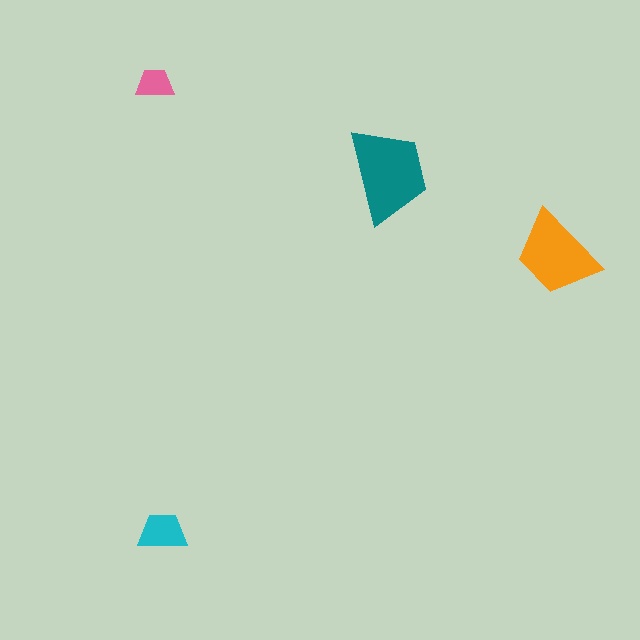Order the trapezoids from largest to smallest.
the teal one, the orange one, the cyan one, the pink one.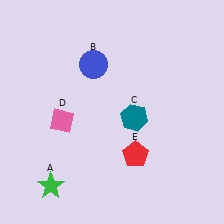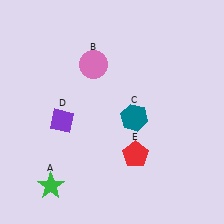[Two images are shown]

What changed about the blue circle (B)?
In Image 1, B is blue. In Image 2, it changed to pink.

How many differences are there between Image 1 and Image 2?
There are 2 differences between the two images.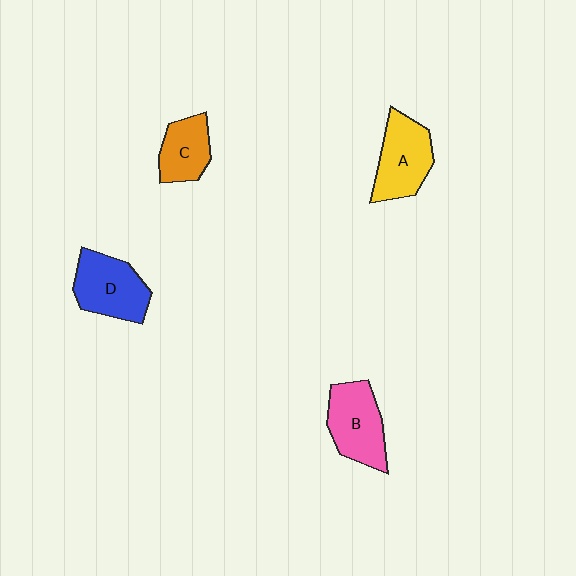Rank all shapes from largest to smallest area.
From largest to smallest: D (blue), B (pink), A (yellow), C (orange).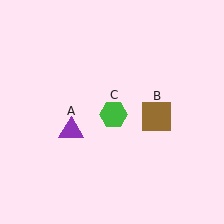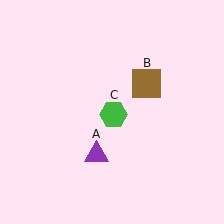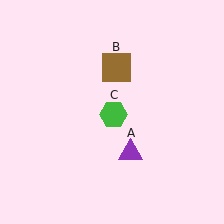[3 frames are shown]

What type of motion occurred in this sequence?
The purple triangle (object A), brown square (object B) rotated counterclockwise around the center of the scene.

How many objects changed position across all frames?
2 objects changed position: purple triangle (object A), brown square (object B).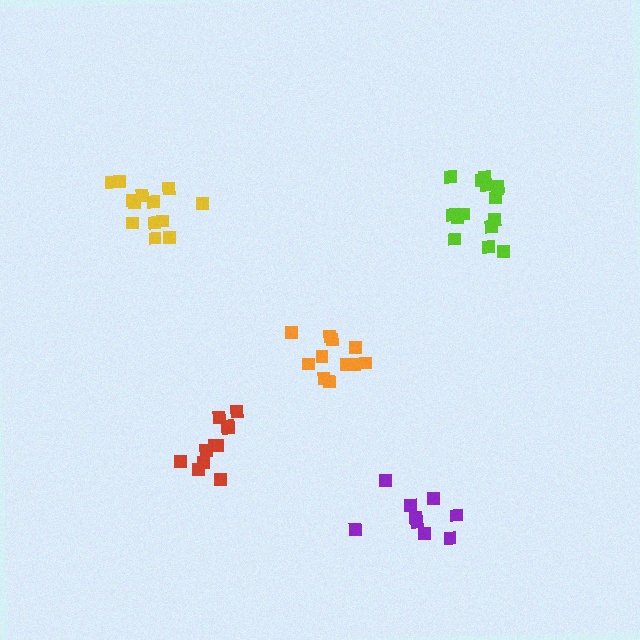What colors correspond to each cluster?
The clusters are colored: orange, lime, red, yellow, purple.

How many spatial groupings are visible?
There are 5 spatial groupings.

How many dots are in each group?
Group 1: 11 dots, Group 2: 15 dots, Group 3: 11 dots, Group 4: 13 dots, Group 5: 9 dots (59 total).